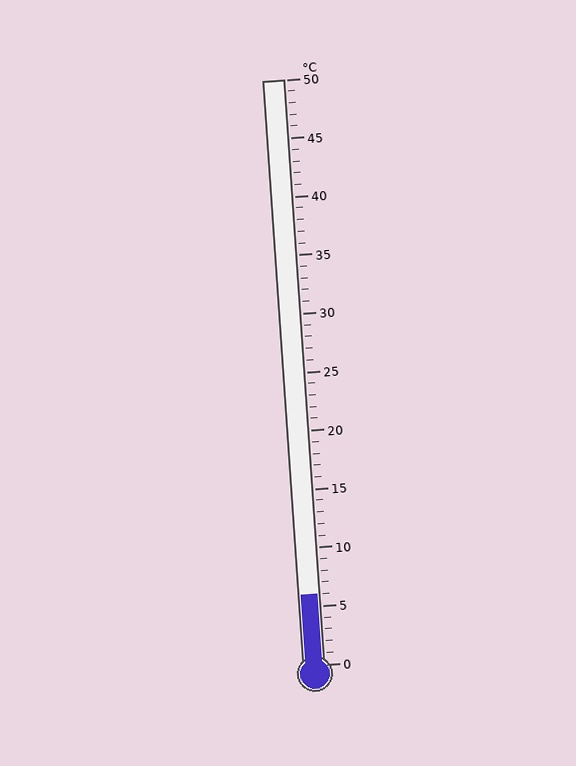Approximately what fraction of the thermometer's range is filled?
The thermometer is filled to approximately 10% of its range.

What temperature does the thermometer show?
The thermometer shows approximately 6°C.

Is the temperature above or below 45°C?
The temperature is below 45°C.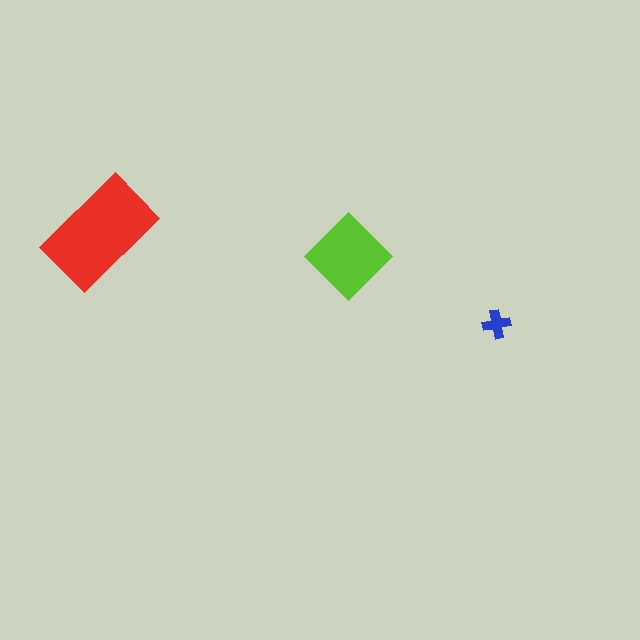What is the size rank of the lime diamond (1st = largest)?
2nd.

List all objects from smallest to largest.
The blue cross, the lime diamond, the red rectangle.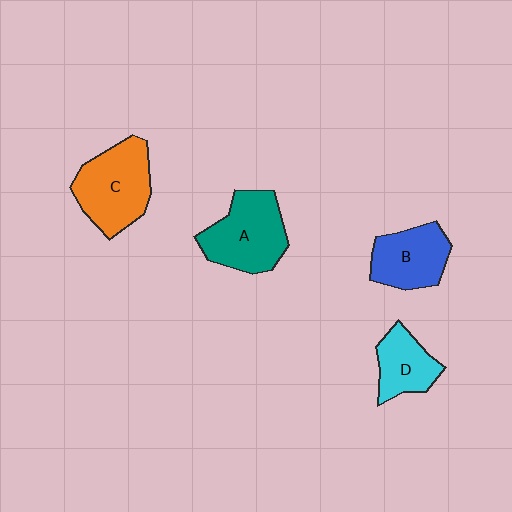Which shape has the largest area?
Shape C (orange).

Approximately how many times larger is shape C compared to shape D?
Approximately 1.6 times.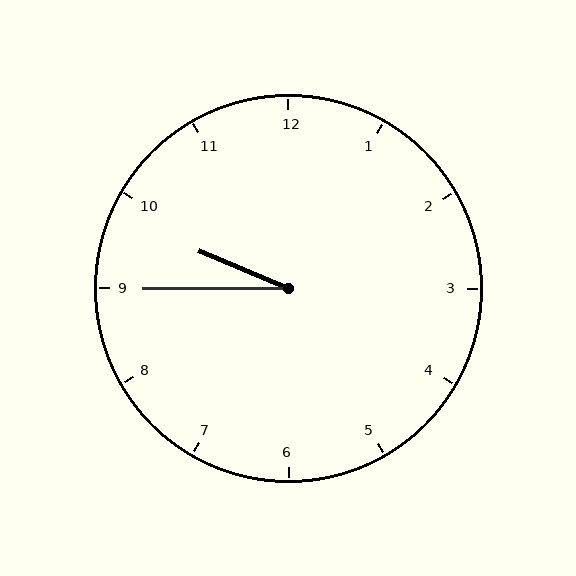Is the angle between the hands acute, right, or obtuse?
It is acute.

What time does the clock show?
9:45.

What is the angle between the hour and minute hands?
Approximately 22 degrees.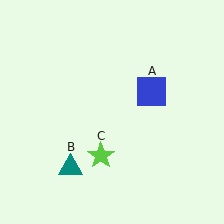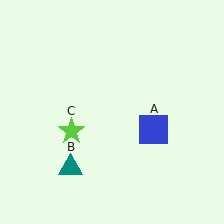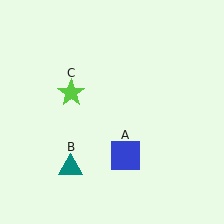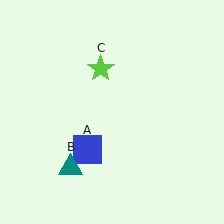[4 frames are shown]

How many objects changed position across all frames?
2 objects changed position: blue square (object A), lime star (object C).